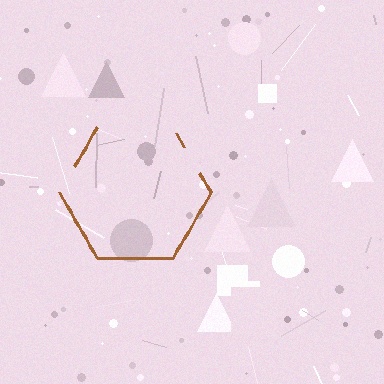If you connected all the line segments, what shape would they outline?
They would outline a hexagon.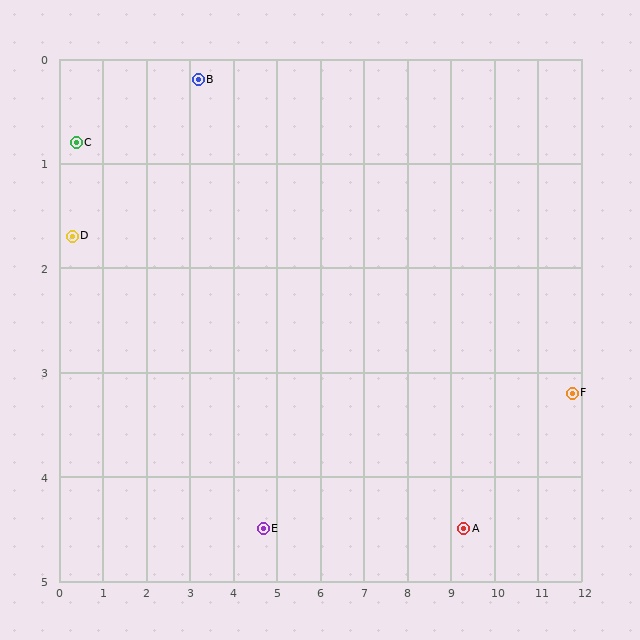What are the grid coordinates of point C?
Point C is at approximately (0.4, 0.8).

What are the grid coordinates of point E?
Point E is at approximately (4.7, 4.5).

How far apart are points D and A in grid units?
Points D and A are about 9.4 grid units apart.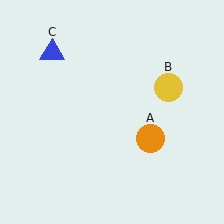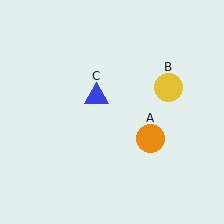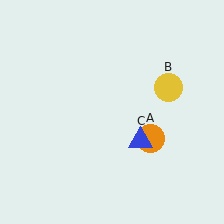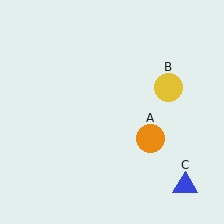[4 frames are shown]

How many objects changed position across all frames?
1 object changed position: blue triangle (object C).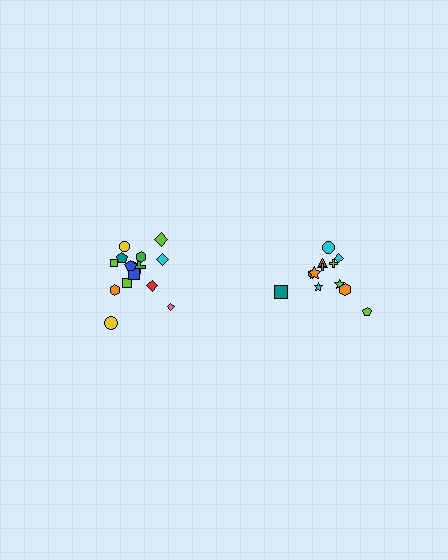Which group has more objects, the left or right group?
The left group.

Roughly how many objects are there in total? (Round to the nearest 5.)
Roughly 25 objects in total.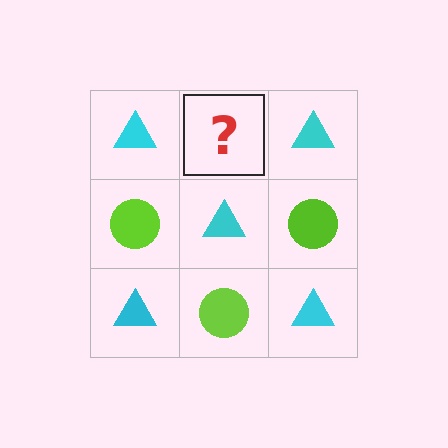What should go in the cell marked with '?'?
The missing cell should contain a lime circle.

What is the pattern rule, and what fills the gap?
The rule is that it alternates cyan triangle and lime circle in a checkerboard pattern. The gap should be filled with a lime circle.